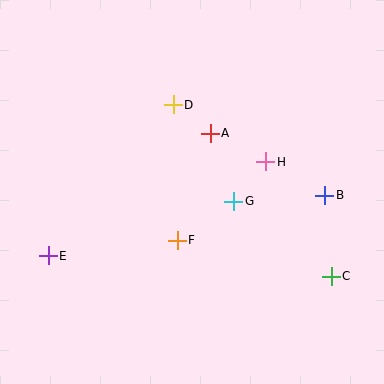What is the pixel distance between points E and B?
The distance between E and B is 283 pixels.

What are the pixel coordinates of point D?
Point D is at (173, 105).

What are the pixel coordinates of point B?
Point B is at (325, 196).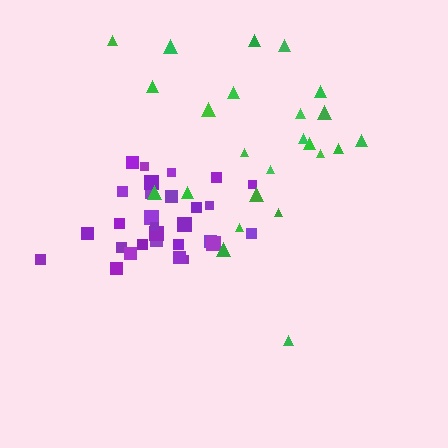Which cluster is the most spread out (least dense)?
Green.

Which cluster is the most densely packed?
Purple.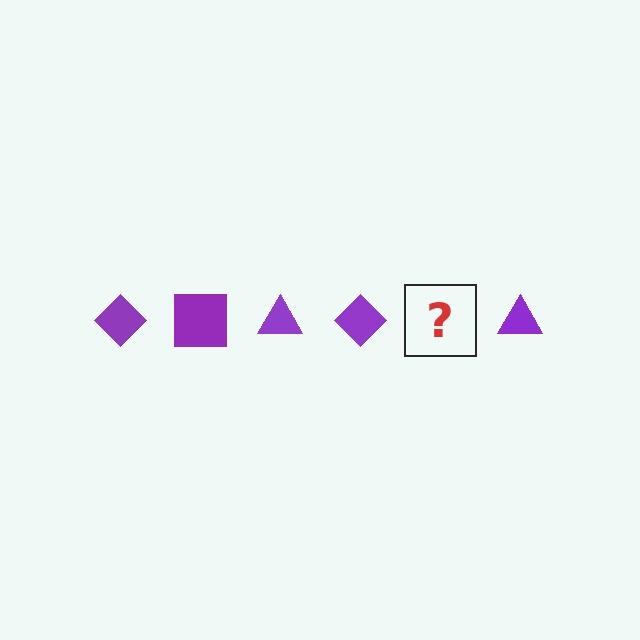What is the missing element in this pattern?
The missing element is a purple square.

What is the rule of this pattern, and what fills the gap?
The rule is that the pattern cycles through diamond, square, triangle shapes in purple. The gap should be filled with a purple square.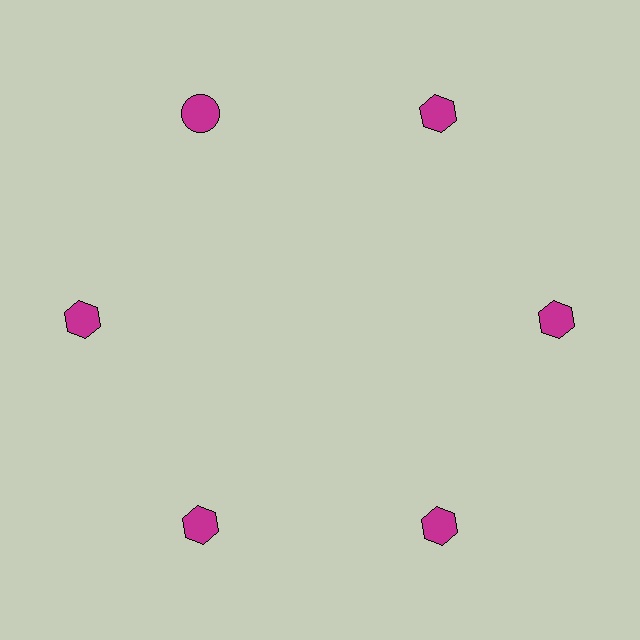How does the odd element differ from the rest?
It has a different shape: circle instead of hexagon.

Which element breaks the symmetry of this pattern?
The magenta circle at roughly the 11 o'clock position breaks the symmetry. All other shapes are magenta hexagons.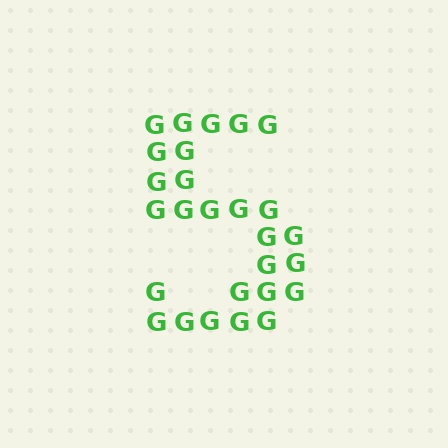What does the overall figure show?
The overall figure shows the digit 5.